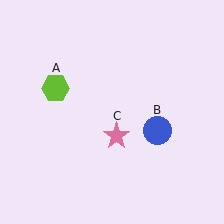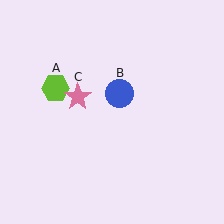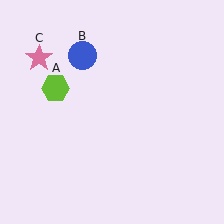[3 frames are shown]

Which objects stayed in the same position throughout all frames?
Lime hexagon (object A) remained stationary.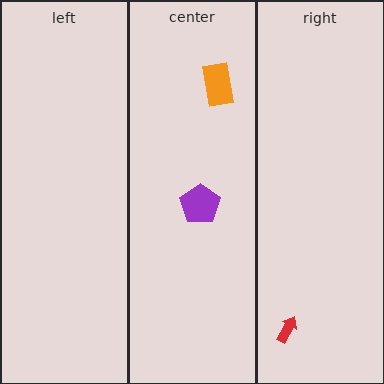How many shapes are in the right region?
1.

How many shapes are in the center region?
2.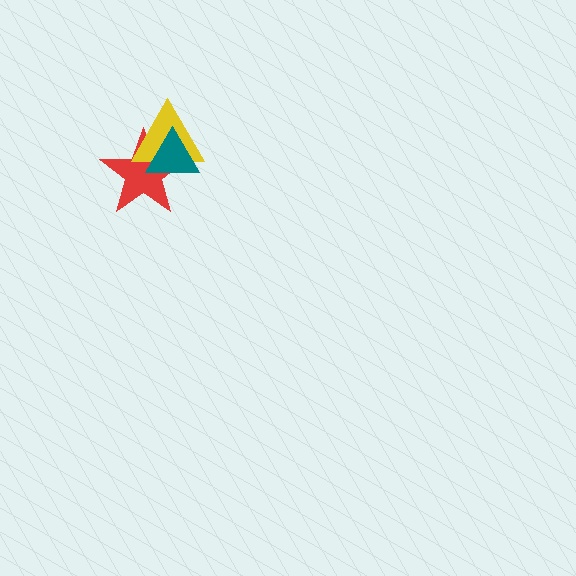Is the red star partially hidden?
Yes, it is partially covered by another shape.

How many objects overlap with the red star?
2 objects overlap with the red star.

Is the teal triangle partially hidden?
No, no other shape covers it.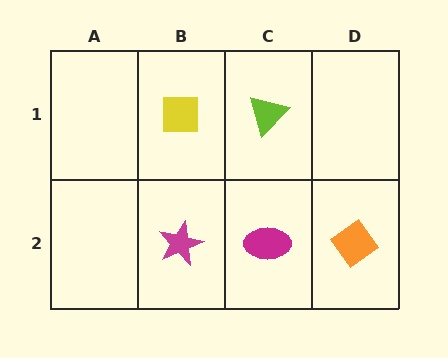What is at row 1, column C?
A lime triangle.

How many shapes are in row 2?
3 shapes.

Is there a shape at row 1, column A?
No, that cell is empty.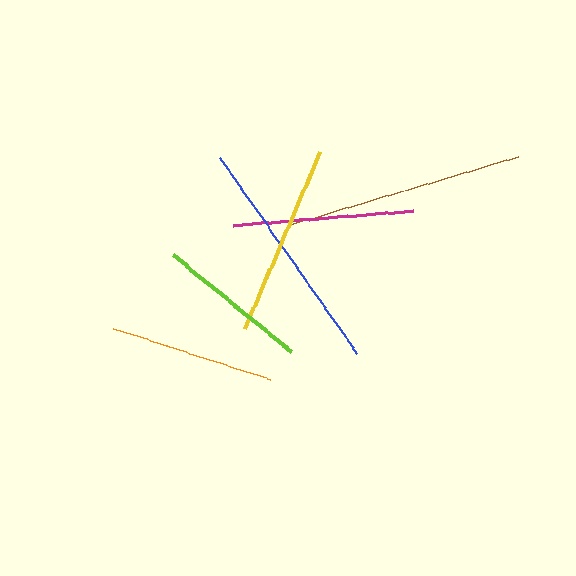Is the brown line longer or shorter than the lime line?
The brown line is longer than the lime line.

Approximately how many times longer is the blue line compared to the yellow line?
The blue line is approximately 1.2 times the length of the yellow line.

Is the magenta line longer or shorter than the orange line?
The magenta line is longer than the orange line.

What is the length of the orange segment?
The orange segment is approximately 165 pixels long.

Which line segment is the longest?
The brown line is the longest at approximately 239 pixels.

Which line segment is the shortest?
The lime line is the shortest at approximately 153 pixels.